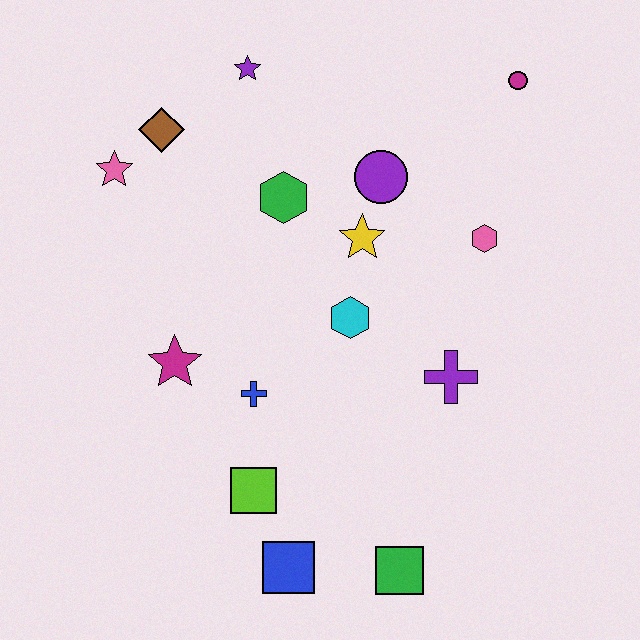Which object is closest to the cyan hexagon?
The yellow star is closest to the cyan hexagon.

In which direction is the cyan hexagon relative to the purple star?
The cyan hexagon is below the purple star.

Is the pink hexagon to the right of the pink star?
Yes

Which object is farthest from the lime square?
The magenta circle is farthest from the lime square.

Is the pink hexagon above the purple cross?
Yes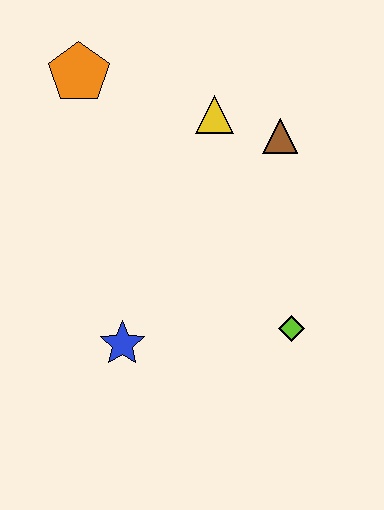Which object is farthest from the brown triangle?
The blue star is farthest from the brown triangle.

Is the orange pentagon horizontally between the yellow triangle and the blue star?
No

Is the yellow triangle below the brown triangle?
No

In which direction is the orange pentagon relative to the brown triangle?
The orange pentagon is to the left of the brown triangle.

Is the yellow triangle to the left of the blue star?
No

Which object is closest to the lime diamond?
The blue star is closest to the lime diamond.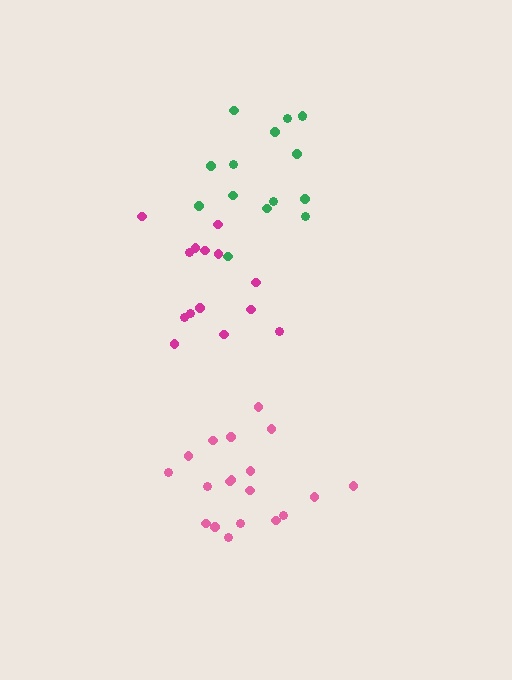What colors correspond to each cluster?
The clusters are colored: green, magenta, pink.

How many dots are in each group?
Group 1: 15 dots, Group 2: 14 dots, Group 3: 19 dots (48 total).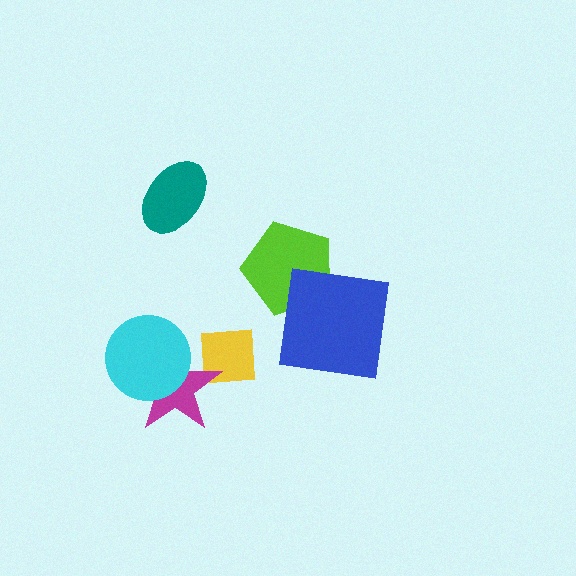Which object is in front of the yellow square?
The magenta star is in front of the yellow square.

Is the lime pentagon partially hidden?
Yes, it is partially covered by another shape.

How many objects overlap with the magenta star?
2 objects overlap with the magenta star.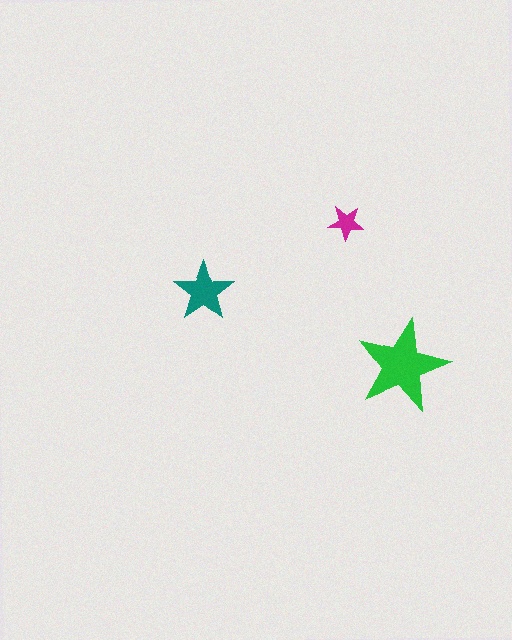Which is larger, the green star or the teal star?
The green one.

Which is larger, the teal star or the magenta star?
The teal one.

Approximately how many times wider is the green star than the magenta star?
About 2.5 times wider.